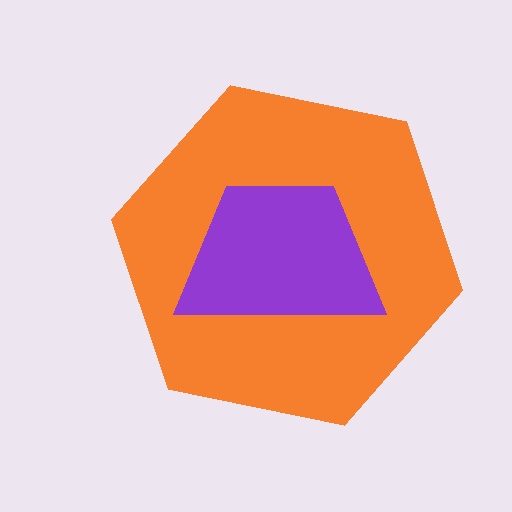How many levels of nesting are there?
2.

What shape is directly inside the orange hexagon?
The purple trapezoid.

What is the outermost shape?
The orange hexagon.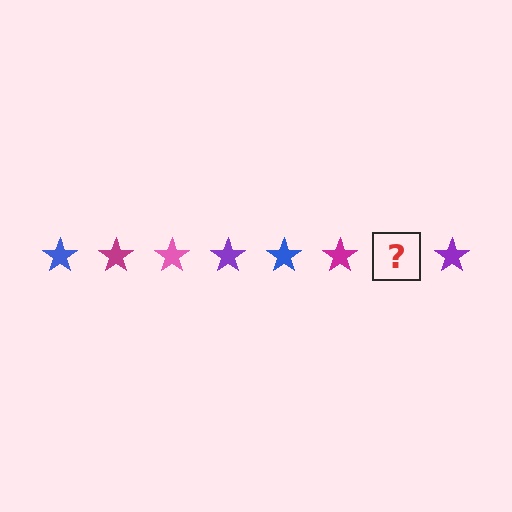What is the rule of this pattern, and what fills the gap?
The rule is that the pattern cycles through blue, magenta, pink, purple stars. The gap should be filled with a pink star.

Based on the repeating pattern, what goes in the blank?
The blank should be a pink star.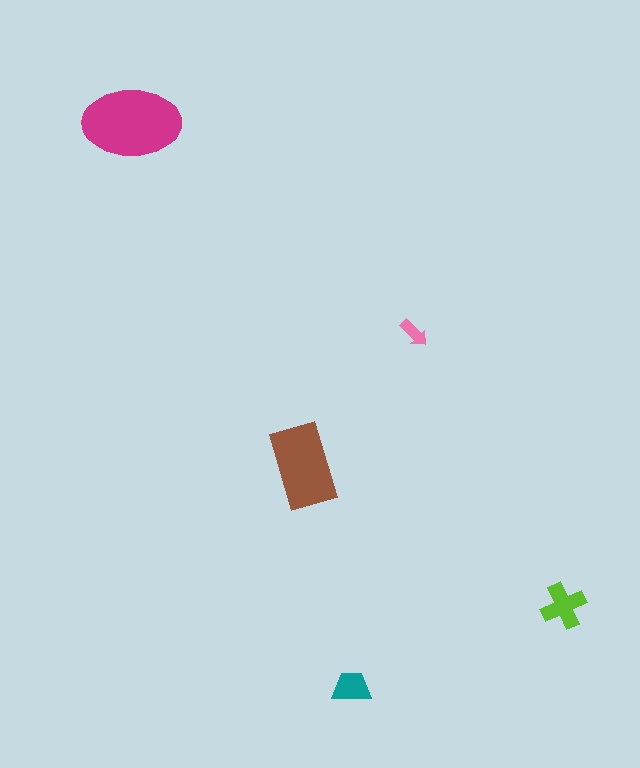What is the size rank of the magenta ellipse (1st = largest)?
1st.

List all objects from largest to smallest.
The magenta ellipse, the brown rectangle, the lime cross, the teal trapezoid, the pink arrow.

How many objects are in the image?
There are 5 objects in the image.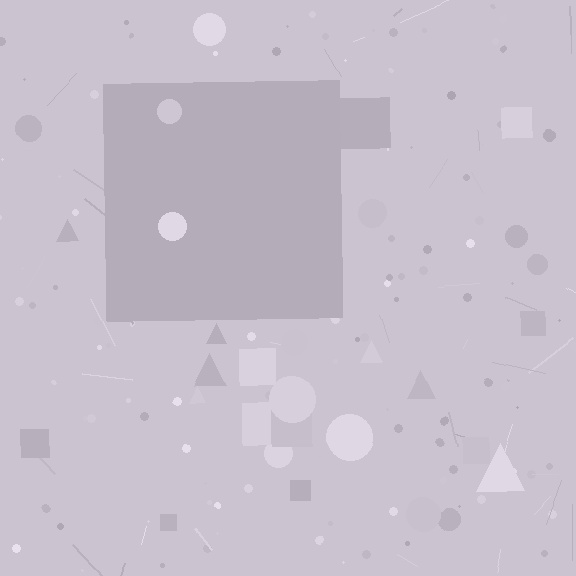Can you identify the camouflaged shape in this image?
The camouflaged shape is a square.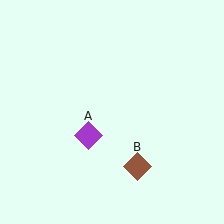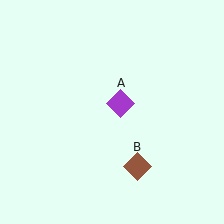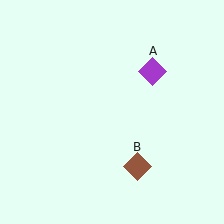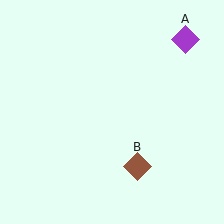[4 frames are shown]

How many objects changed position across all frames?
1 object changed position: purple diamond (object A).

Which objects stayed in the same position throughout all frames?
Brown diamond (object B) remained stationary.